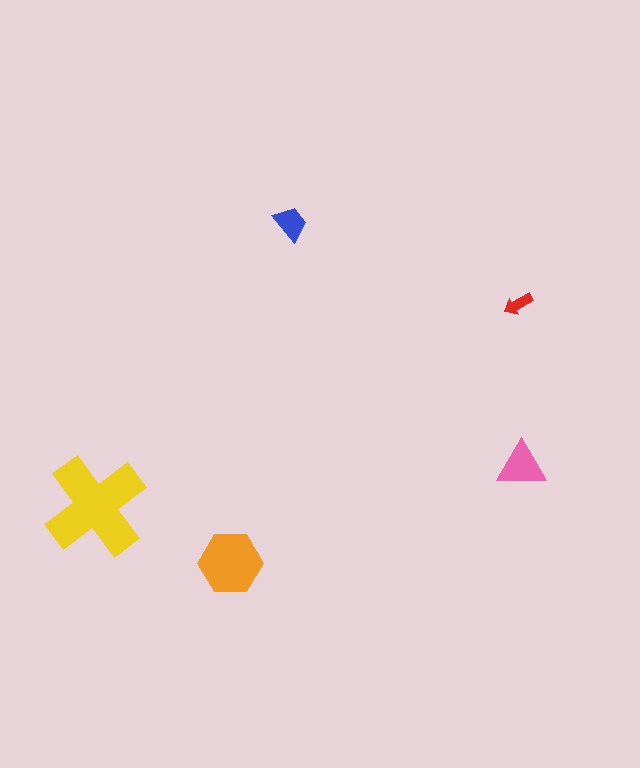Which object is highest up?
The blue trapezoid is topmost.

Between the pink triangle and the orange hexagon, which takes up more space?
The orange hexagon.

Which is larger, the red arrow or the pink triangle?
The pink triangle.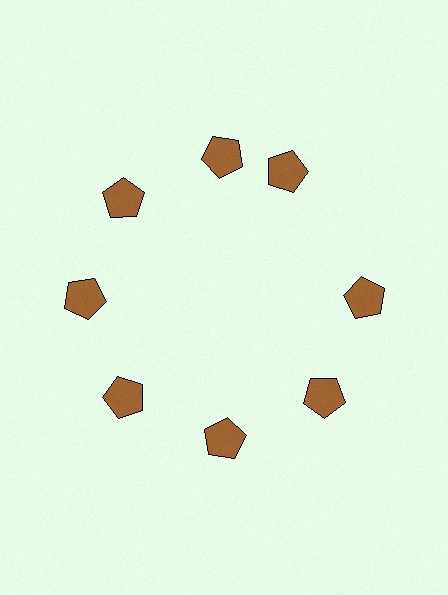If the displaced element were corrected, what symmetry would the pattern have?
It would have 8-fold rotational symmetry — the pattern would map onto itself every 45 degrees.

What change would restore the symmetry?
The symmetry would be restored by rotating it back into even spacing with its neighbors so that all 8 pentagons sit at equal angles and equal distance from the center.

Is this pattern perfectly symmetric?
No. The 8 brown pentagons are arranged in a ring, but one element near the 2 o'clock position is rotated out of alignment along the ring, breaking the 8-fold rotational symmetry.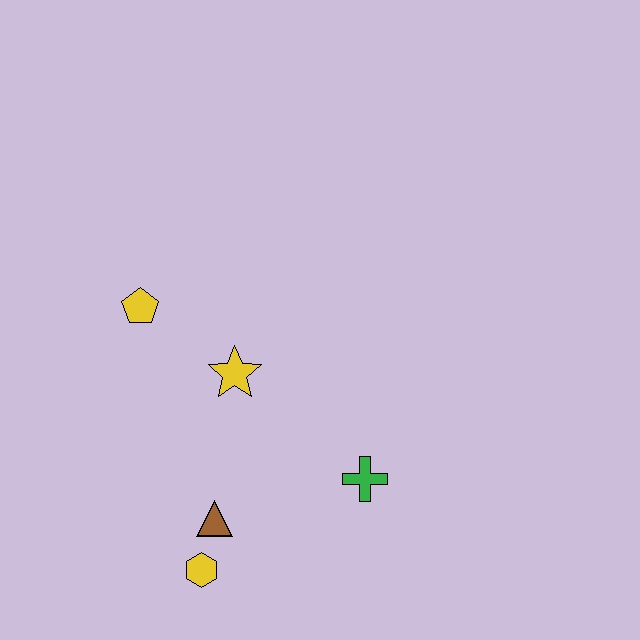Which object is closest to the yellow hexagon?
The brown triangle is closest to the yellow hexagon.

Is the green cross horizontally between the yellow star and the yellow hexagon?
No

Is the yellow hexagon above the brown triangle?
No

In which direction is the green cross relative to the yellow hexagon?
The green cross is to the right of the yellow hexagon.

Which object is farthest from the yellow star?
The yellow hexagon is farthest from the yellow star.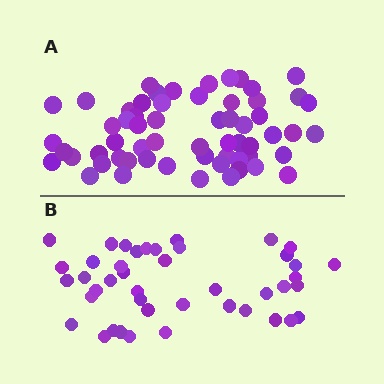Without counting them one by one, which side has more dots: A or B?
Region A (the top region) has more dots.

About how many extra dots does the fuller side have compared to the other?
Region A has approximately 15 more dots than region B.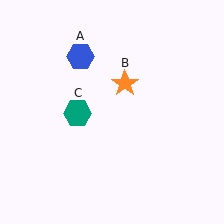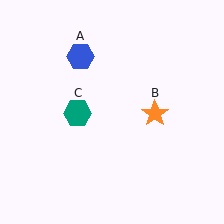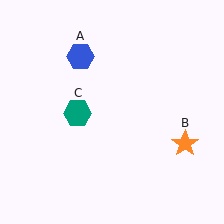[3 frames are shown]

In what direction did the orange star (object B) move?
The orange star (object B) moved down and to the right.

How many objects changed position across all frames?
1 object changed position: orange star (object B).